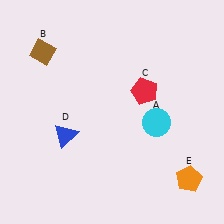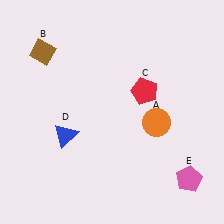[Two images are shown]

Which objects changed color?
A changed from cyan to orange. E changed from orange to pink.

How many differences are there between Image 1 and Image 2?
There are 2 differences between the two images.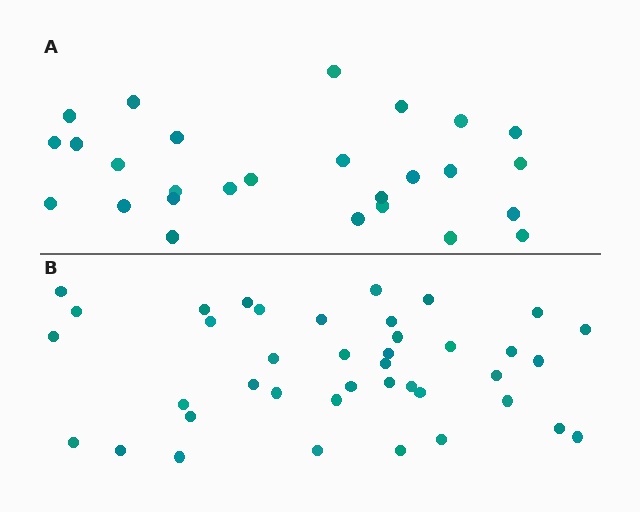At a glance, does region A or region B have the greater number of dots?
Region B (the bottom region) has more dots.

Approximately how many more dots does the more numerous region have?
Region B has approximately 15 more dots than region A.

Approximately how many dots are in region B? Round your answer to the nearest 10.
About 40 dots.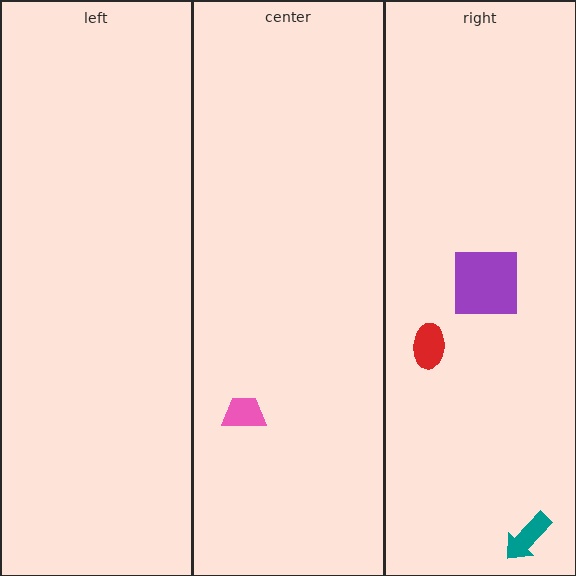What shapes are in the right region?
The red ellipse, the teal arrow, the purple square.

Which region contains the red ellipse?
The right region.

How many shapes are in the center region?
1.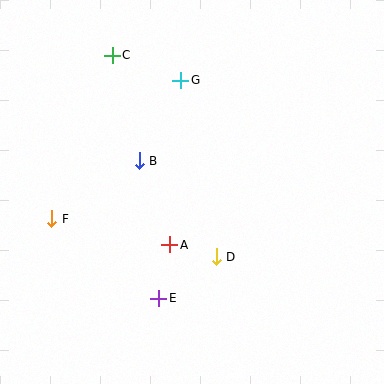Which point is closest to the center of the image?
Point A at (170, 245) is closest to the center.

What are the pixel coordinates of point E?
Point E is at (159, 298).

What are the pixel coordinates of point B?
Point B is at (139, 161).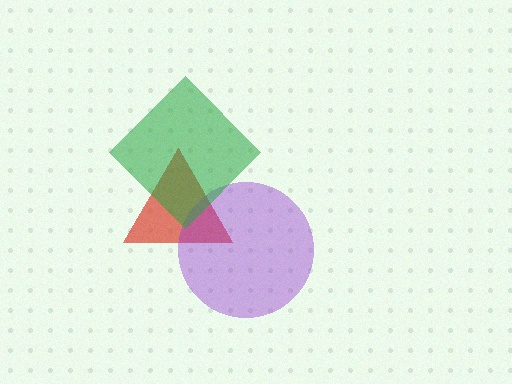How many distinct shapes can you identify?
There are 3 distinct shapes: a red triangle, a purple circle, a green diamond.